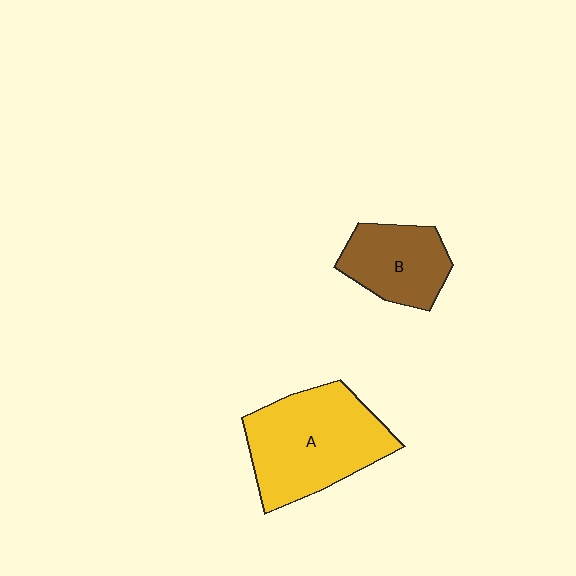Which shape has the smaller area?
Shape B (brown).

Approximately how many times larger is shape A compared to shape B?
Approximately 1.7 times.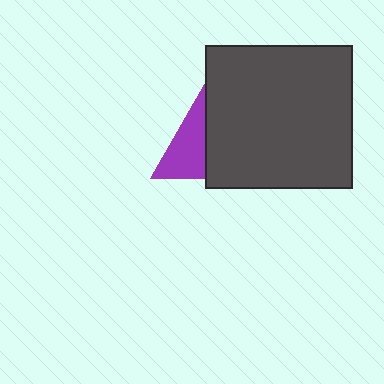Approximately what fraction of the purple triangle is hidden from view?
Roughly 55% of the purple triangle is hidden behind the dark gray rectangle.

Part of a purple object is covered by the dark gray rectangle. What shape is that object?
It is a triangle.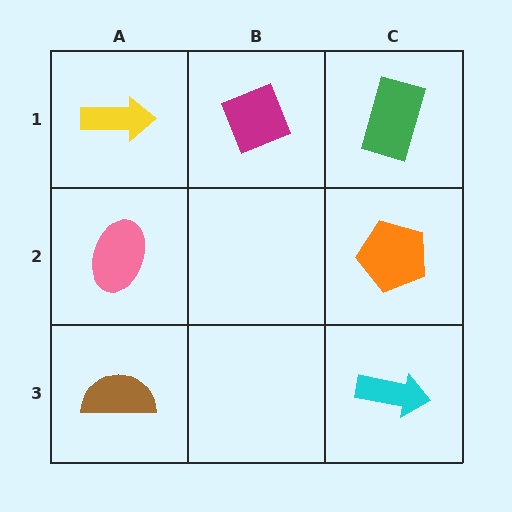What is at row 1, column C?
A green rectangle.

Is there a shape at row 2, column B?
No, that cell is empty.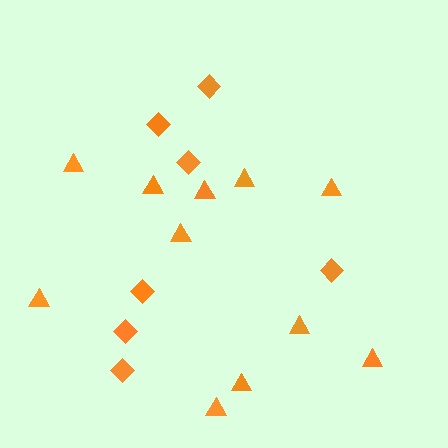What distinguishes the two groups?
There are 2 groups: one group of triangles (11) and one group of diamonds (7).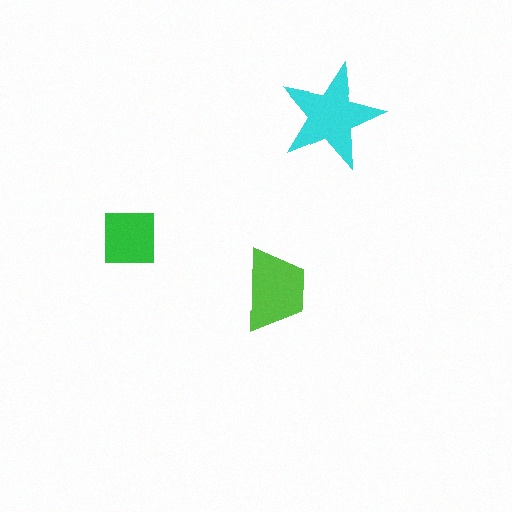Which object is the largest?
The cyan star.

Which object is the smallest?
The green square.